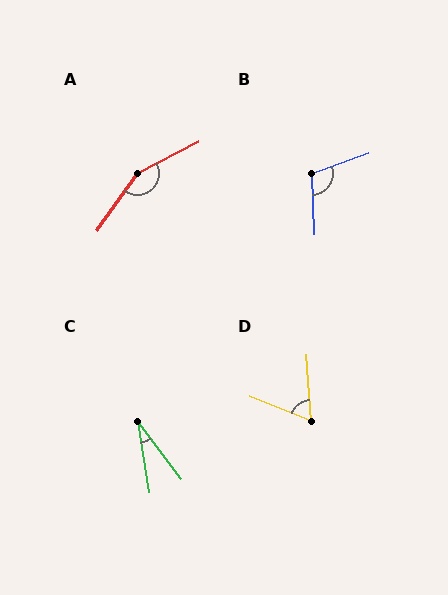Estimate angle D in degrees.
Approximately 64 degrees.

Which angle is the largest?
A, at approximately 153 degrees.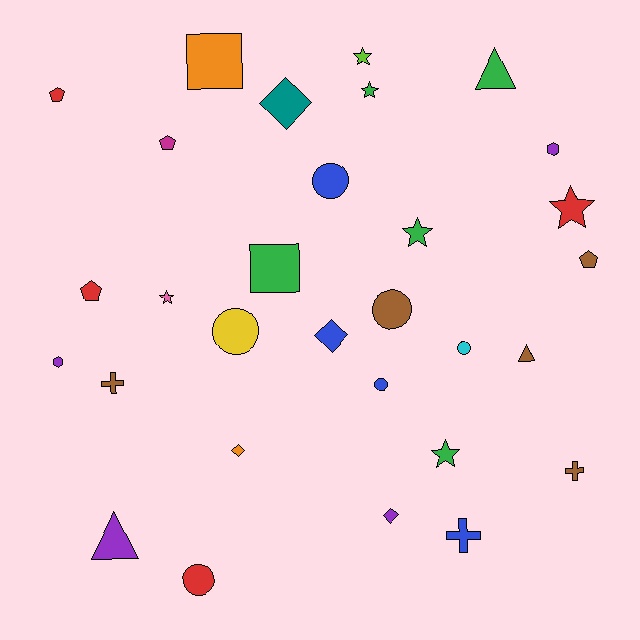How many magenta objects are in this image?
There is 1 magenta object.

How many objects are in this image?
There are 30 objects.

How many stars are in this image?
There are 6 stars.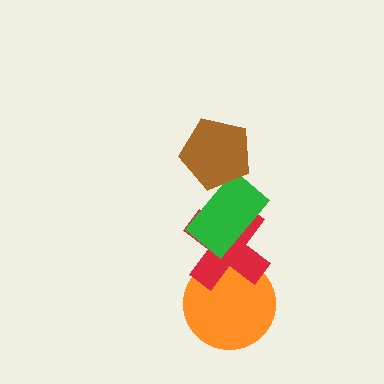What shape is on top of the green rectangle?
The brown pentagon is on top of the green rectangle.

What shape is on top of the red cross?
The green rectangle is on top of the red cross.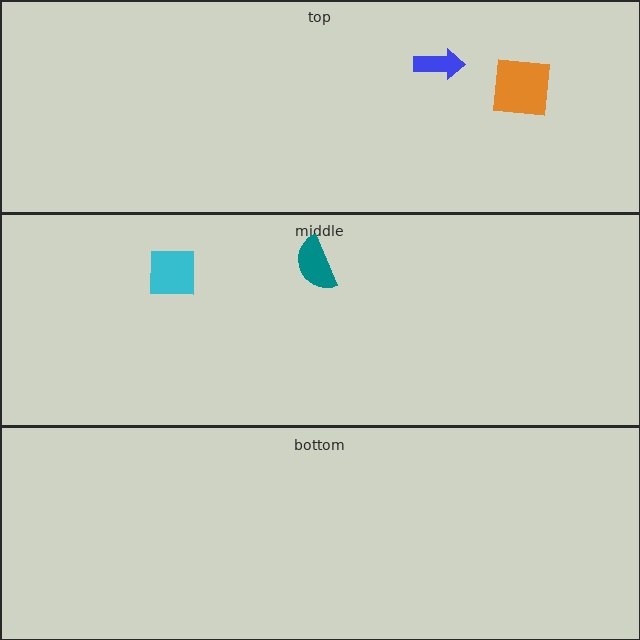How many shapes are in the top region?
2.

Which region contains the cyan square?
The middle region.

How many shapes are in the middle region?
2.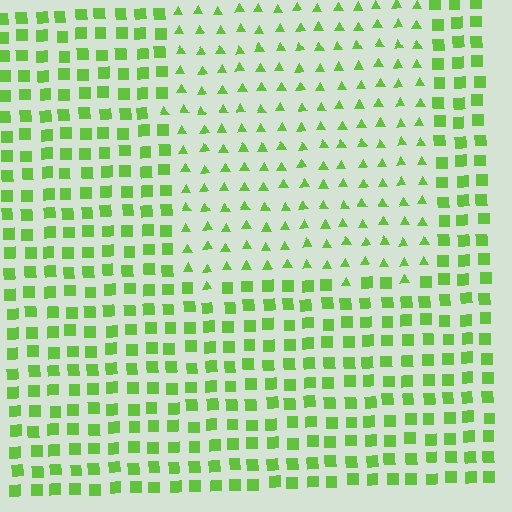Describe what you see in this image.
The image is filled with small lime elements arranged in a uniform grid. A rectangle-shaped region contains triangles, while the surrounding area contains squares. The boundary is defined purely by the change in element shape.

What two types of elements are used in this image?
The image uses triangles inside the rectangle region and squares outside it.